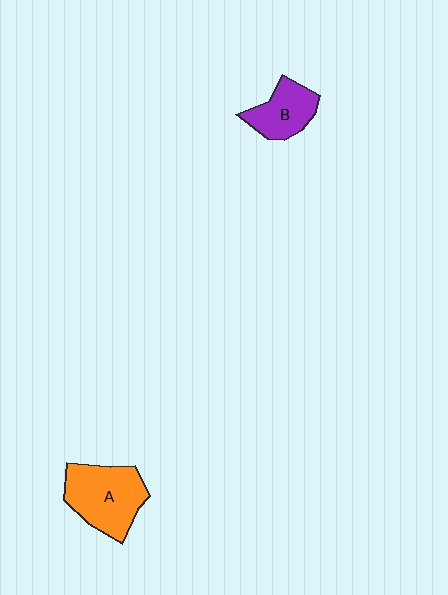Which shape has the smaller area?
Shape B (purple).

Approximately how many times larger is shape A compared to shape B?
Approximately 1.6 times.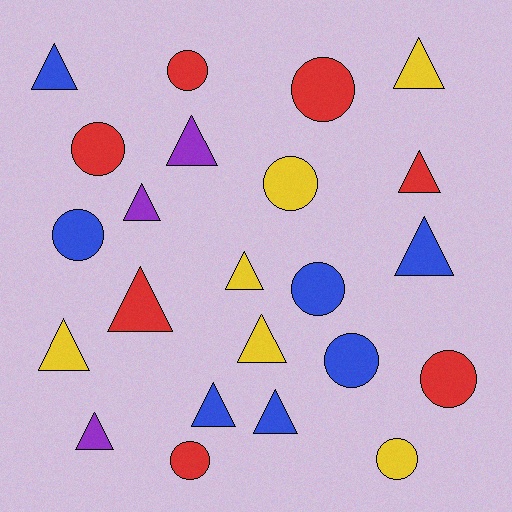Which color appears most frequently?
Red, with 7 objects.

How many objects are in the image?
There are 23 objects.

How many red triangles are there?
There are 2 red triangles.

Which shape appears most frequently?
Triangle, with 13 objects.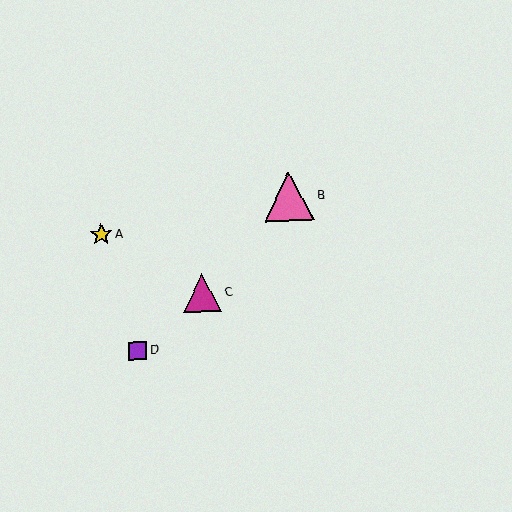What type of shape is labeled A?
Shape A is a yellow star.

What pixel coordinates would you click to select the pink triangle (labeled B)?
Click at (289, 197) to select the pink triangle B.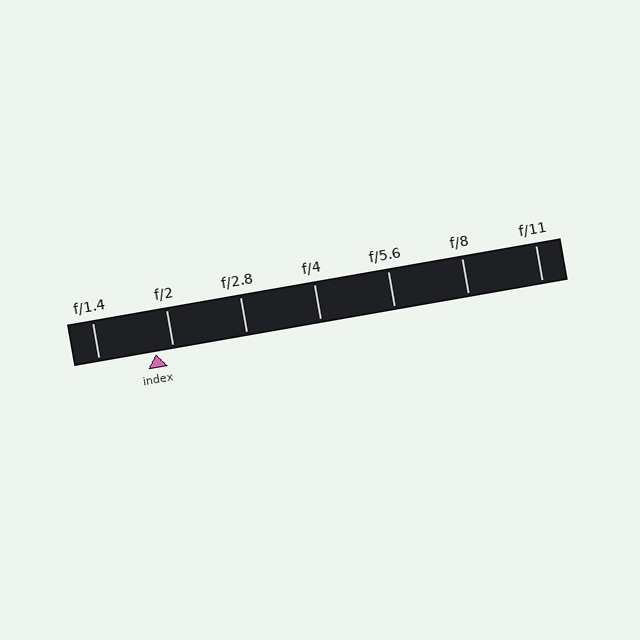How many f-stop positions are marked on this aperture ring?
There are 7 f-stop positions marked.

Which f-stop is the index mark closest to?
The index mark is closest to f/2.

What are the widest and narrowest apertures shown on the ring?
The widest aperture shown is f/1.4 and the narrowest is f/11.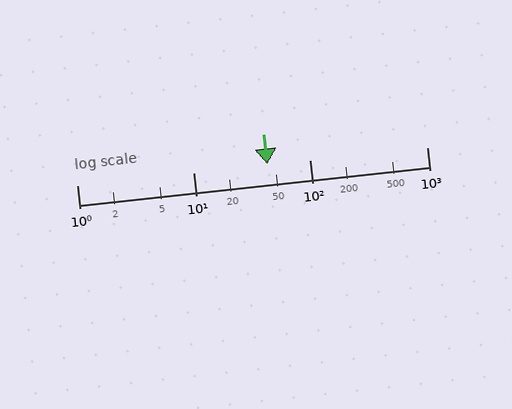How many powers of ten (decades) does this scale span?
The scale spans 3 decades, from 1 to 1000.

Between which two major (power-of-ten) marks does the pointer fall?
The pointer is between 10 and 100.